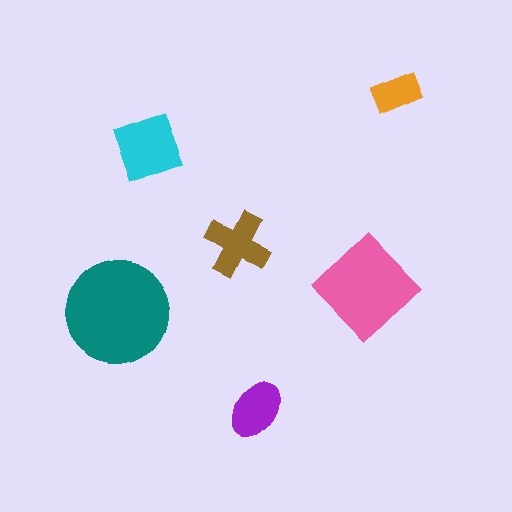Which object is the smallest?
The orange rectangle.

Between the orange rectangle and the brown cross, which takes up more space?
The brown cross.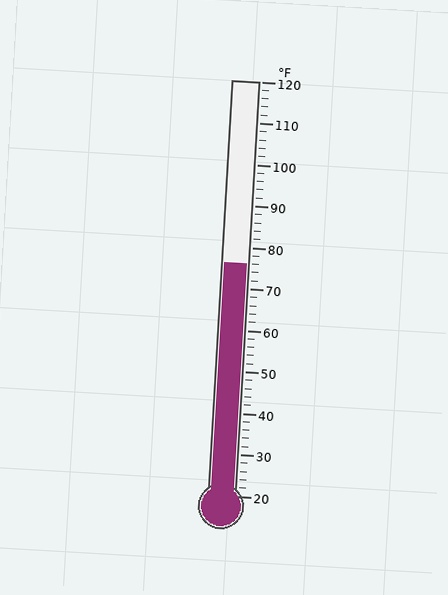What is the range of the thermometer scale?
The thermometer scale ranges from 20°F to 120°F.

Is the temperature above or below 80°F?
The temperature is below 80°F.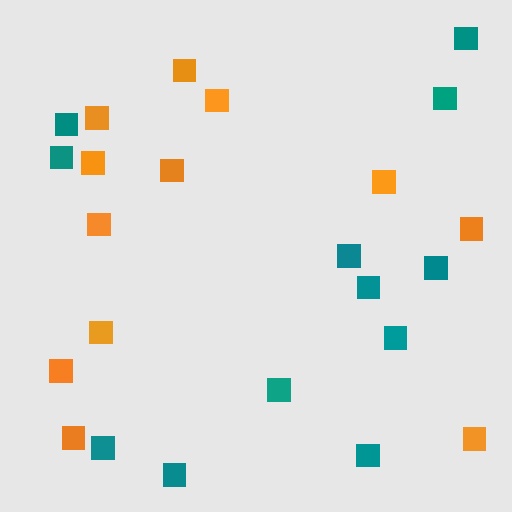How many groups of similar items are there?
There are 2 groups: one group of orange squares (12) and one group of teal squares (12).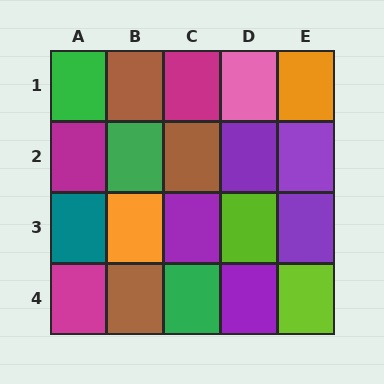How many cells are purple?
5 cells are purple.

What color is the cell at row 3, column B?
Orange.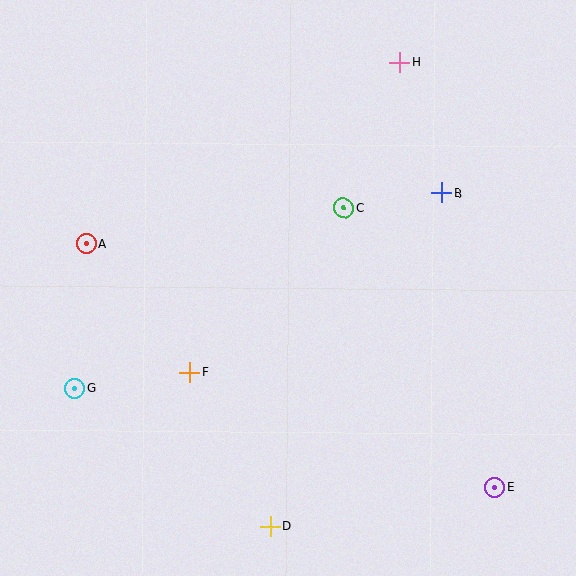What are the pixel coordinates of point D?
Point D is at (270, 526).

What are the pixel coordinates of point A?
Point A is at (87, 244).